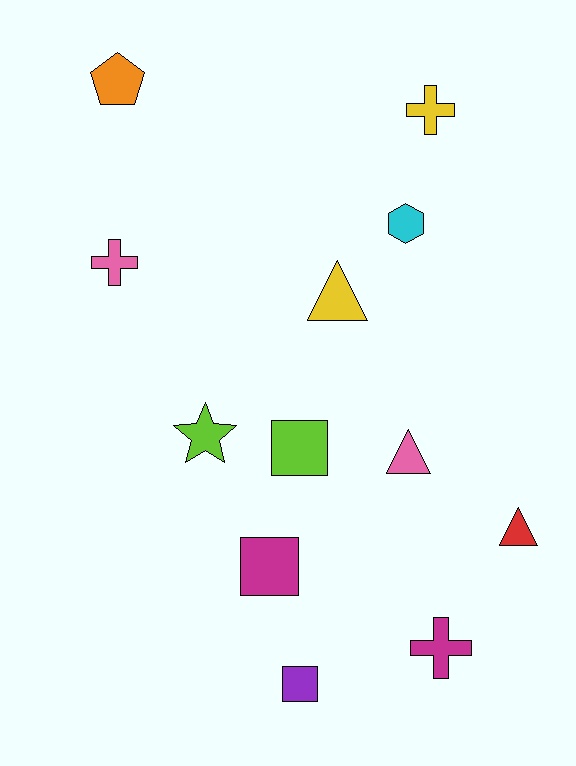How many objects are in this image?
There are 12 objects.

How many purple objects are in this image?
There is 1 purple object.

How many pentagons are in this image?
There is 1 pentagon.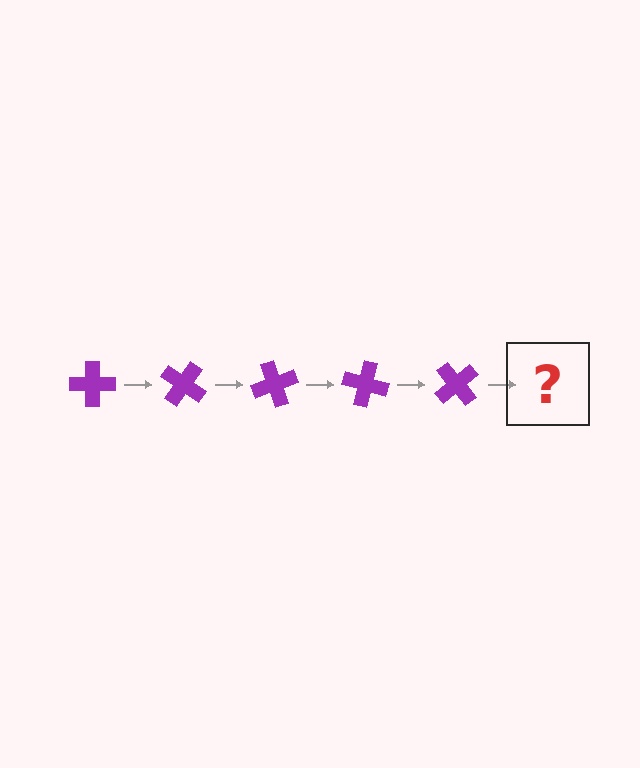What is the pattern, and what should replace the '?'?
The pattern is that the cross rotates 35 degrees each step. The '?' should be a purple cross rotated 175 degrees.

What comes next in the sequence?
The next element should be a purple cross rotated 175 degrees.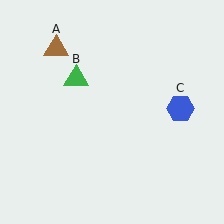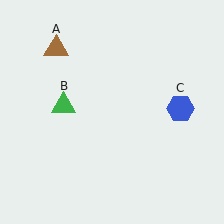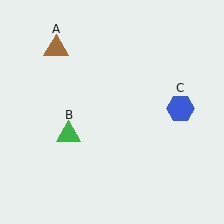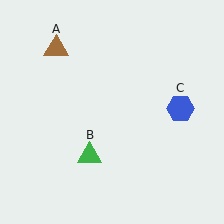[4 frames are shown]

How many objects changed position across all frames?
1 object changed position: green triangle (object B).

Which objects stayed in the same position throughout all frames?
Brown triangle (object A) and blue hexagon (object C) remained stationary.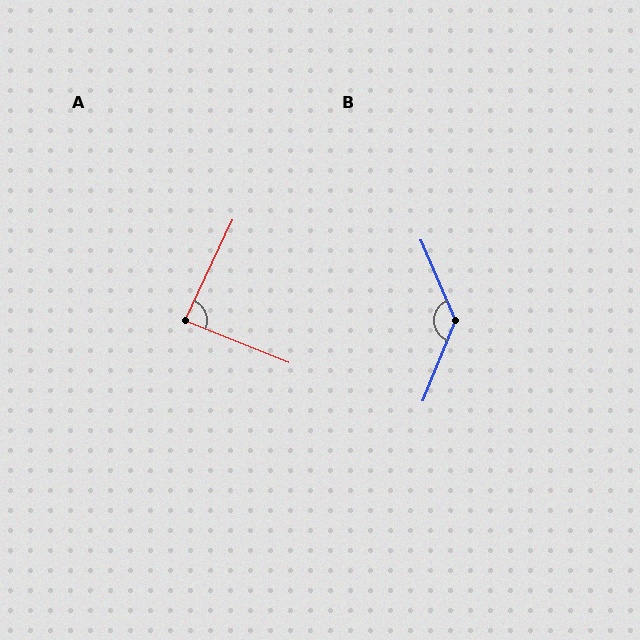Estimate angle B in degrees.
Approximately 135 degrees.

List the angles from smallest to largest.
A (86°), B (135°).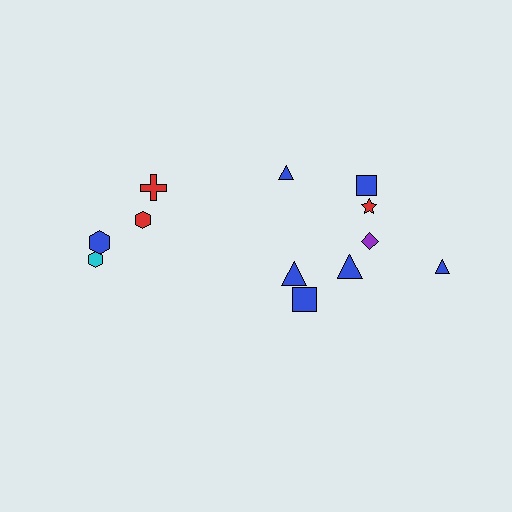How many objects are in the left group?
There are 4 objects.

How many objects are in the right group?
There are 8 objects.